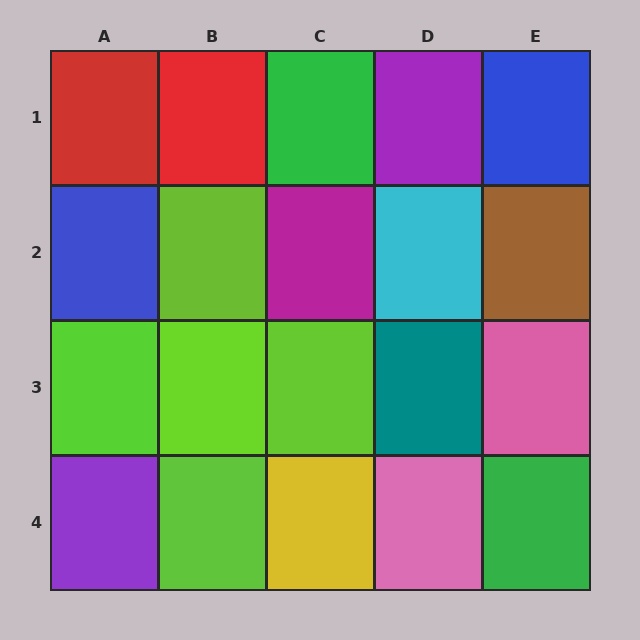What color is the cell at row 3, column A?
Lime.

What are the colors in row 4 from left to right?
Purple, lime, yellow, pink, green.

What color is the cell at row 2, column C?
Magenta.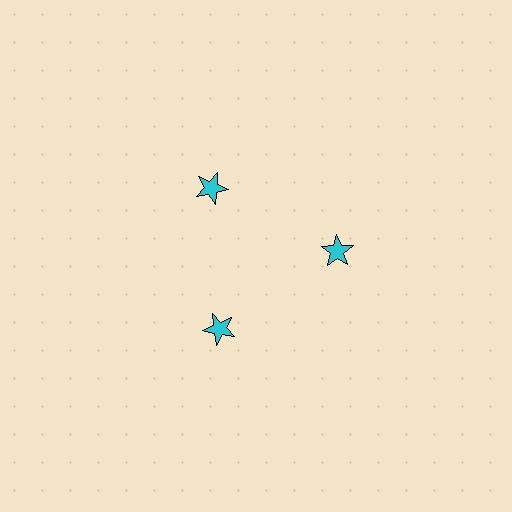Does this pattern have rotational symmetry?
Yes, this pattern has 3-fold rotational symmetry. It looks the same after rotating 120 degrees around the center.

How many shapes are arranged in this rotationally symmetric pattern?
There are 3 shapes, arranged in 3 groups of 1.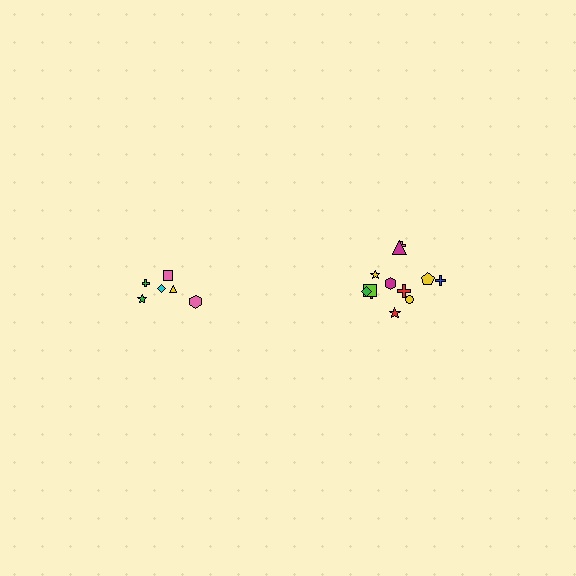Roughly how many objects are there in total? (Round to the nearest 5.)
Roughly 20 objects in total.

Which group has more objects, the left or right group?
The right group.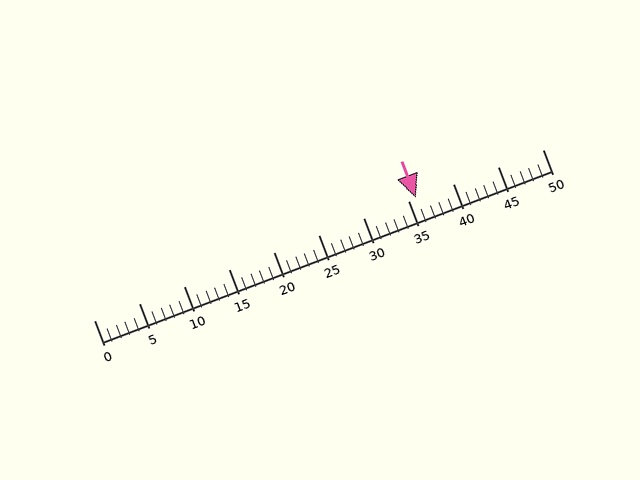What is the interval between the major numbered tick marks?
The major tick marks are spaced 5 units apart.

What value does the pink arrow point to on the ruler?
The pink arrow points to approximately 36.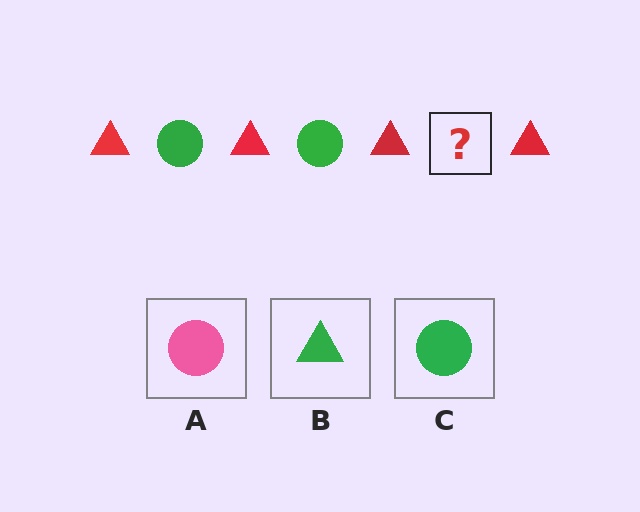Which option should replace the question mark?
Option C.